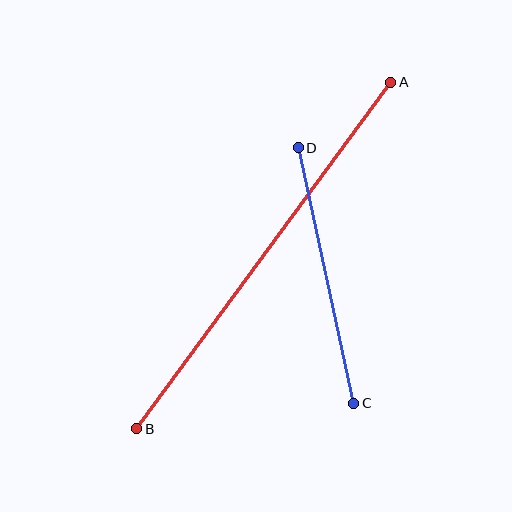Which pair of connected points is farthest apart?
Points A and B are farthest apart.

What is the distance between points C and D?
The distance is approximately 262 pixels.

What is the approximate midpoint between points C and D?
The midpoint is at approximately (326, 276) pixels.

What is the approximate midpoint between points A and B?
The midpoint is at approximately (264, 255) pixels.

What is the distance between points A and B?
The distance is approximately 429 pixels.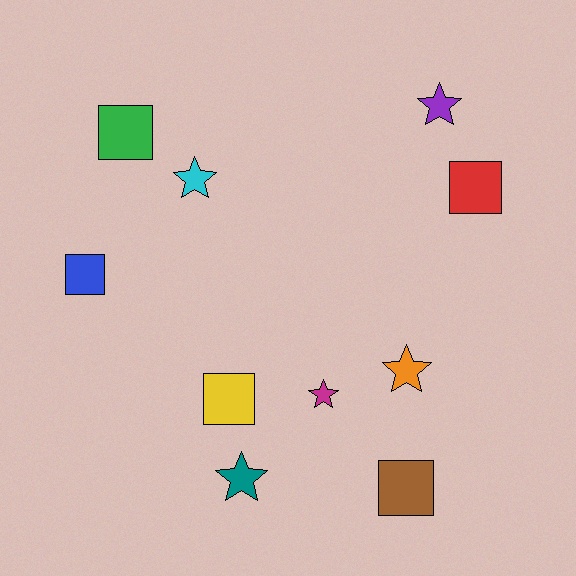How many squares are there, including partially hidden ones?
There are 5 squares.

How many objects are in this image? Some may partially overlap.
There are 10 objects.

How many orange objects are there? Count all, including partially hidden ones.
There is 1 orange object.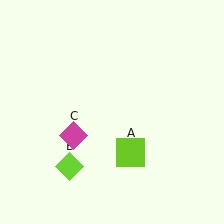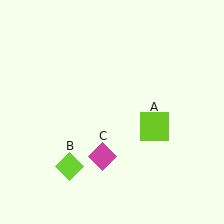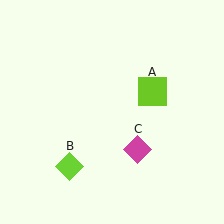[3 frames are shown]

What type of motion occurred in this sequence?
The lime square (object A), magenta diamond (object C) rotated counterclockwise around the center of the scene.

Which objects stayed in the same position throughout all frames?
Lime diamond (object B) remained stationary.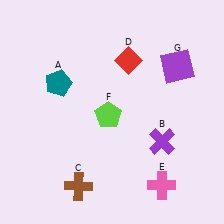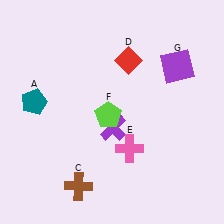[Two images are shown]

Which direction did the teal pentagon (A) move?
The teal pentagon (A) moved left.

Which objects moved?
The objects that moved are: the teal pentagon (A), the purple cross (B), the pink cross (E).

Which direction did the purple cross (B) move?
The purple cross (B) moved left.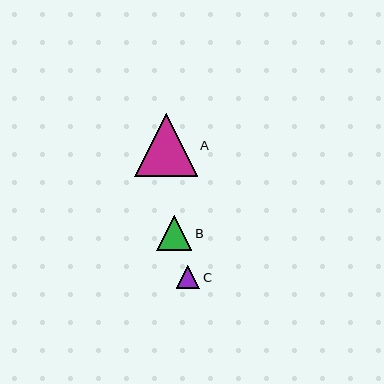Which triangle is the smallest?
Triangle C is the smallest with a size of approximately 23 pixels.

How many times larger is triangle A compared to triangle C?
Triangle A is approximately 2.7 times the size of triangle C.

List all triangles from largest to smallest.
From largest to smallest: A, B, C.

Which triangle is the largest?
Triangle A is the largest with a size of approximately 63 pixels.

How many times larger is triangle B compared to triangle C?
Triangle B is approximately 1.5 times the size of triangle C.